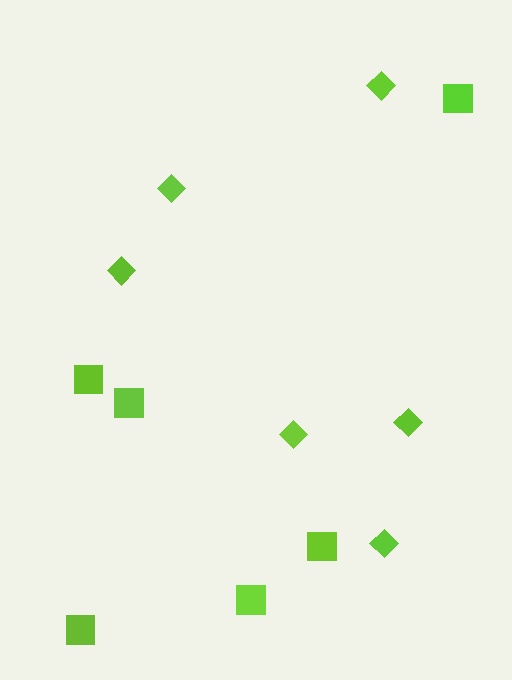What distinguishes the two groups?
There are 2 groups: one group of diamonds (6) and one group of squares (6).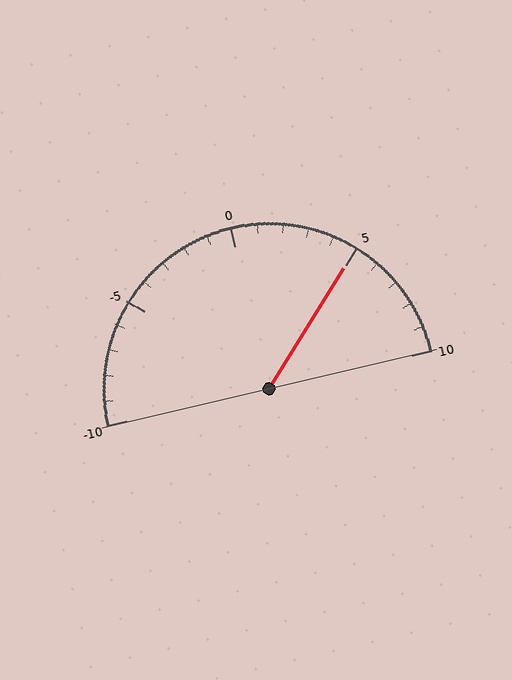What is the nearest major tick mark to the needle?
The nearest major tick mark is 5.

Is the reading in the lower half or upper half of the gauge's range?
The reading is in the upper half of the range (-10 to 10).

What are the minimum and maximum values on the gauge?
The gauge ranges from -10 to 10.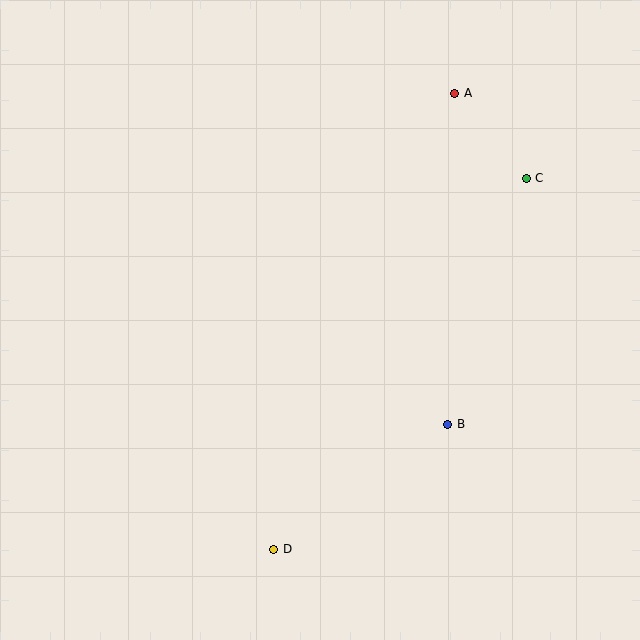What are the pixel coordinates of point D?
Point D is at (274, 549).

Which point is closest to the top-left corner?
Point A is closest to the top-left corner.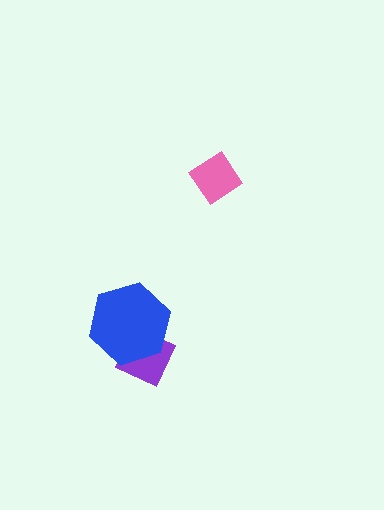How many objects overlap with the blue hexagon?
1 object overlaps with the blue hexagon.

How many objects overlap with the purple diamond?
1 object overlaps with the purple diamond.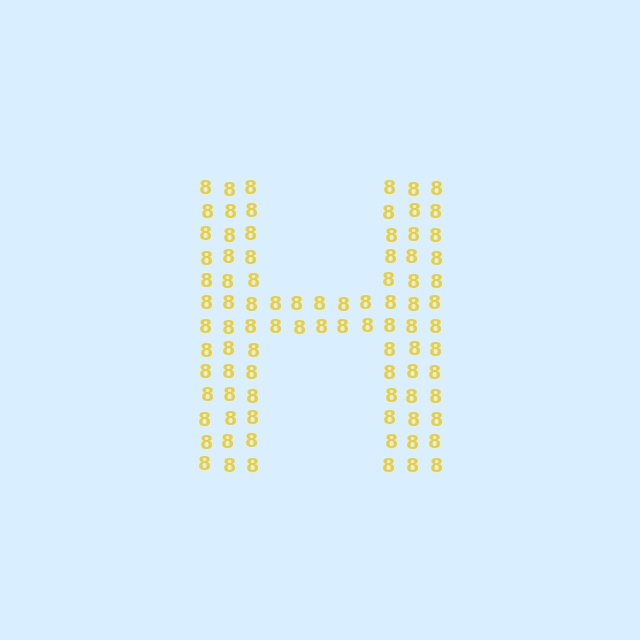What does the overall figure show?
The overall figure shows the letter H.